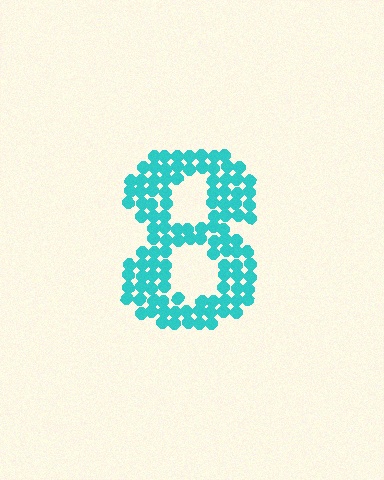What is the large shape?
The large shape is the digit 8.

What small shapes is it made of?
It is made of small circles.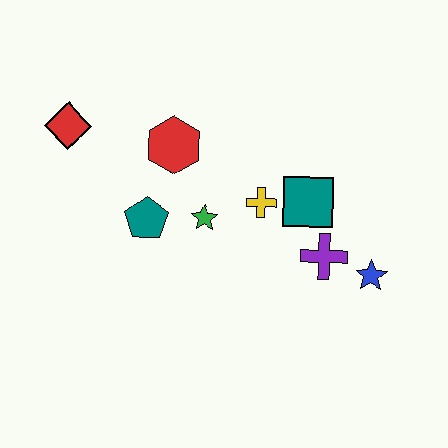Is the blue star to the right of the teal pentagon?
Yes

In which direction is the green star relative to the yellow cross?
The green star is to the left of the yellow cross.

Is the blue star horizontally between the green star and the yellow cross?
No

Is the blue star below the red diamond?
Yes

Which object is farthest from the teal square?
The red diamond is farthest from the teal square.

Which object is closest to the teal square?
The yellow cross is closest to the teal square.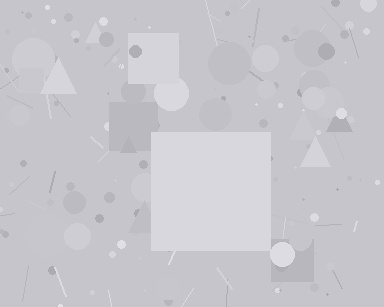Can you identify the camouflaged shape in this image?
The camouflaged shape is a square.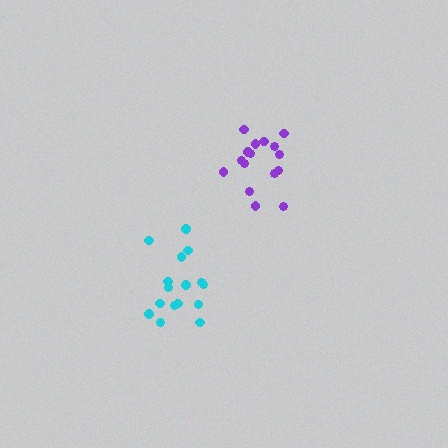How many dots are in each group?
Group 1: 16 dots, Group 2: 16 dots (32 total).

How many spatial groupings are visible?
There are 2 spatial groupings.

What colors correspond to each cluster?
The clusters are colored: cyan, purple.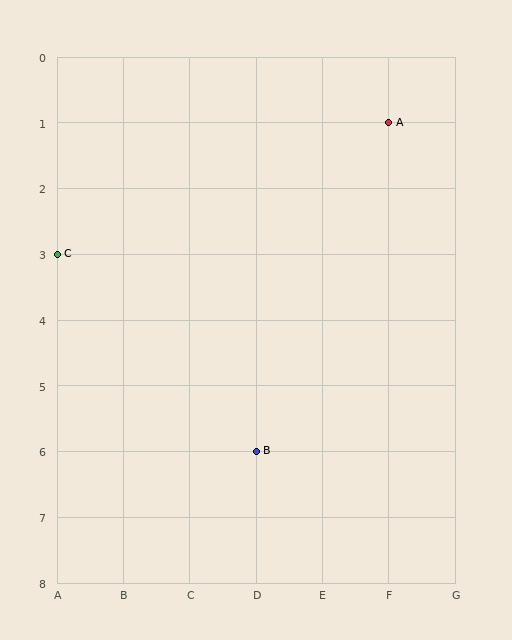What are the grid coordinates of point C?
Point C is at grid coordinates (A, 3).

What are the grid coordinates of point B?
Point B is at grid coordinates (D, 6).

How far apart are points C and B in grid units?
Points C and B are 3 columns and 3 rows apart (about 4.2 grid units diagonally).